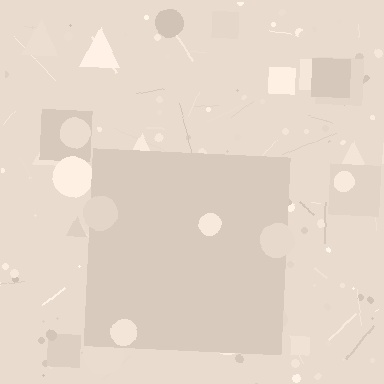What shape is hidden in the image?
A square is hidden in the image.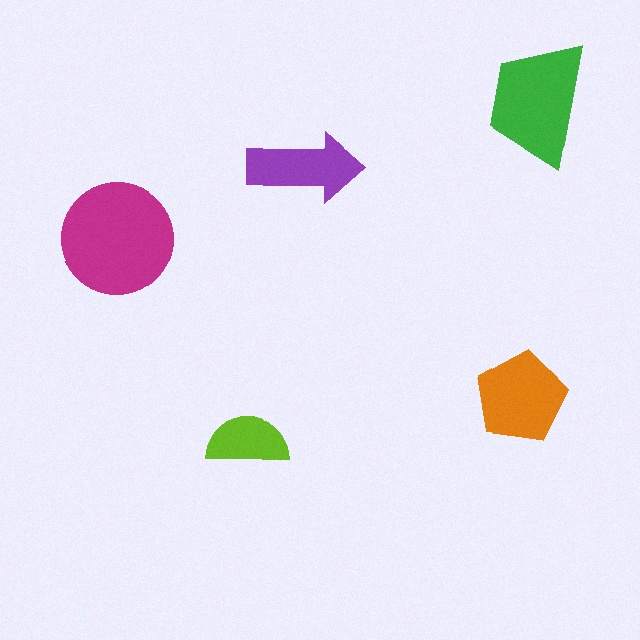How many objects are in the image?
There are 5 objects in the image.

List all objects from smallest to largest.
The lime semicircle, the purple arrow, the orange pentagon, the green trapezoid, the magenta circle.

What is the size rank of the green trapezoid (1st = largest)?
2nd.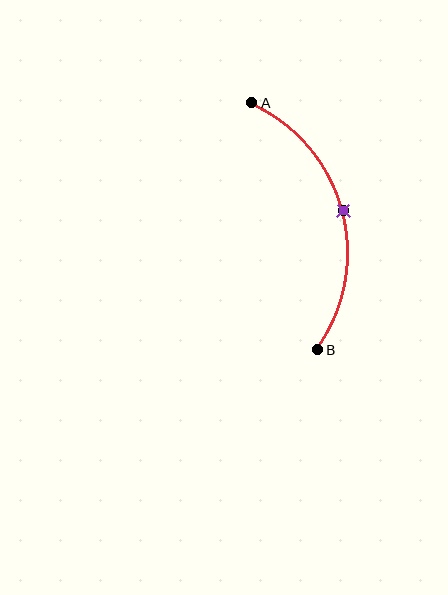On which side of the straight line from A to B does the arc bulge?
The arc bulges to the right of the straight line connecting A and B.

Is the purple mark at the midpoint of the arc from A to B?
Yes. The purple mark lies on the arc at equal arc-length from both A and B — it is the arc midpoint.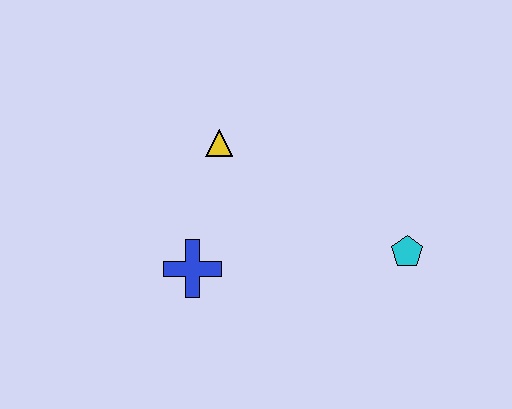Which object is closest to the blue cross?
The yellow triangle is closest to the blue cross.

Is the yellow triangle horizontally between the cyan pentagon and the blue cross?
Yes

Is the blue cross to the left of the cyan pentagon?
Yes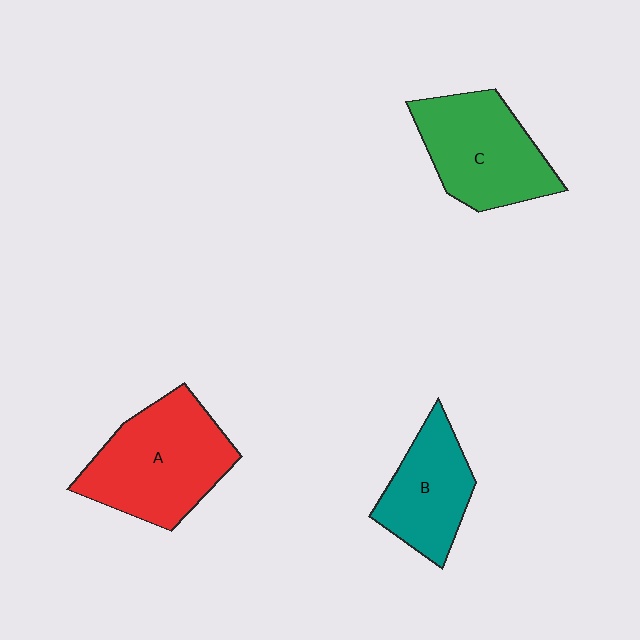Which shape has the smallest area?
Shape B (teal).